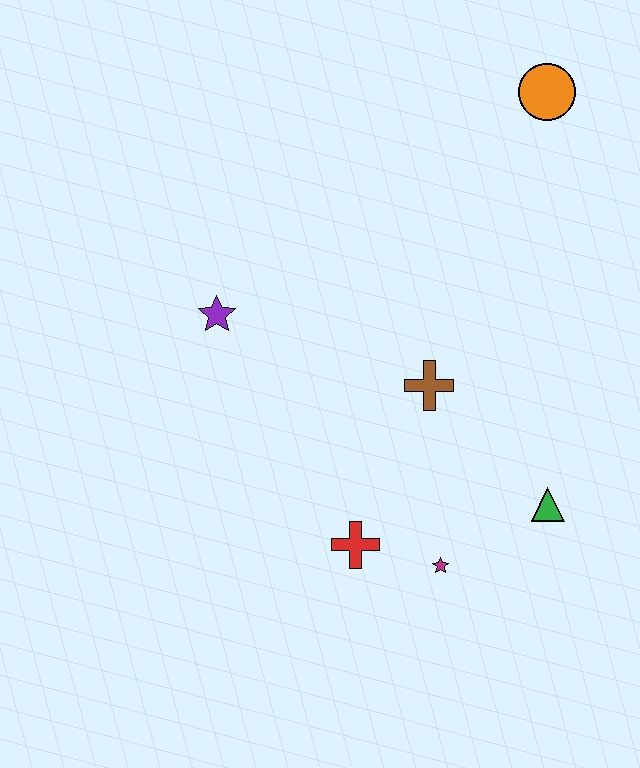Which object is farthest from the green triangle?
The orange circle is farthest from the green triangle.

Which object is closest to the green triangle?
The magenta star is closest to the green triangle.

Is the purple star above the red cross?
Yes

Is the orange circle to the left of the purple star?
No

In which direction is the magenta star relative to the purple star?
The magenta star is below the purple star.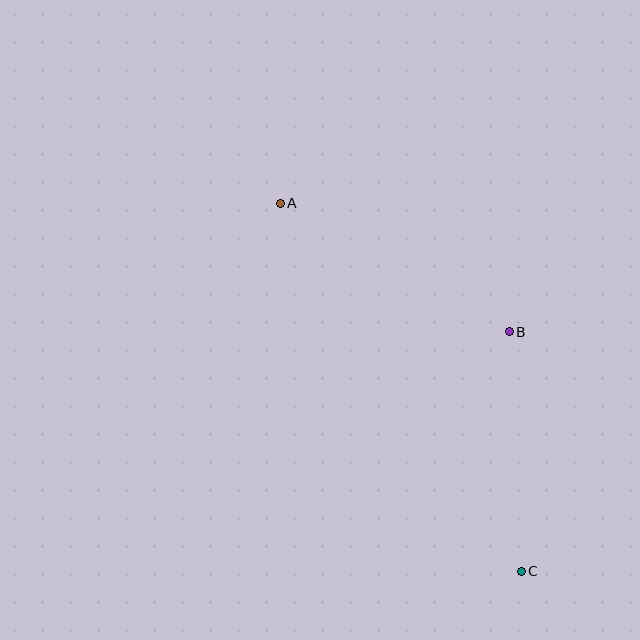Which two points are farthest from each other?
Points A and C are farthest from each other.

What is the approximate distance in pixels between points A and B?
The distance between A and B is approximately 262 pixels.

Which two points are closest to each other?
Points B and C are closest to each other.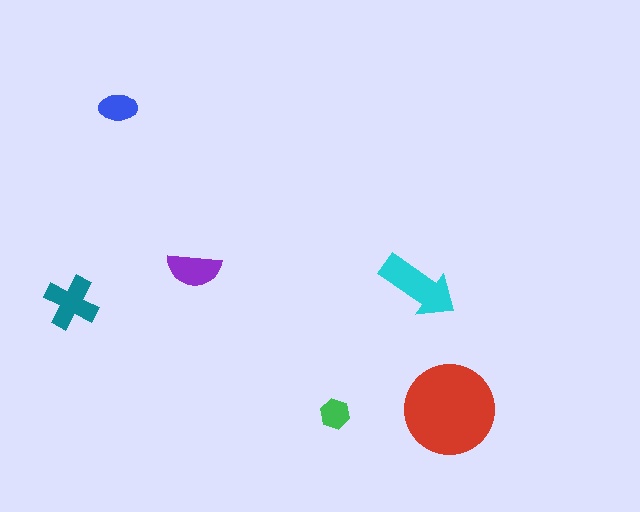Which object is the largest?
The red circle.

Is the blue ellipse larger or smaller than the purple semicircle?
Smaller.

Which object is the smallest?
The green hexagon.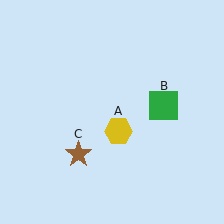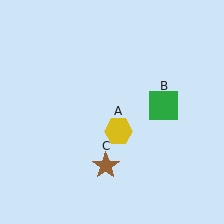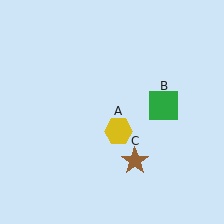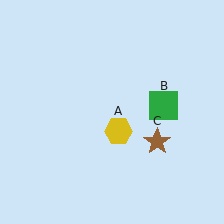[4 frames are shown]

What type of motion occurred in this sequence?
The brown star (object C) rotated counterclockwise around the center of the scene.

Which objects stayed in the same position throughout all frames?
Yellow hexagon (object A) and green square (object B) remained stationary.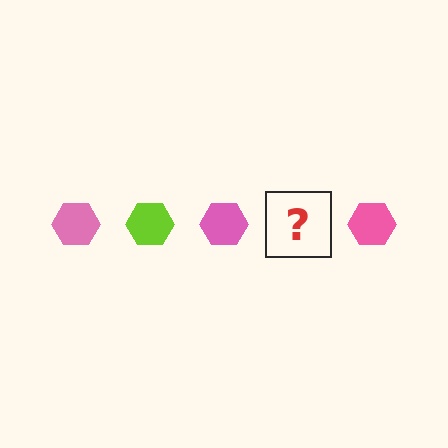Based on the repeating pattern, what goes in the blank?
The blank should be a lime hexagon.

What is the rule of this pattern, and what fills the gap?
The rule is that the pattern cycles through pink, lime hexagons. The gap should be filled with a lime hexagon.